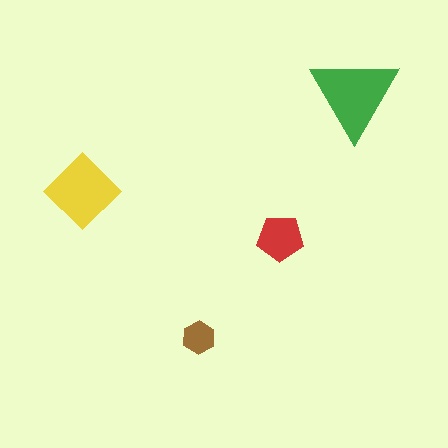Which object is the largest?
The green triangle.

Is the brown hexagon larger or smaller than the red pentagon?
Smaller.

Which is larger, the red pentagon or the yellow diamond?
The yellow diamond.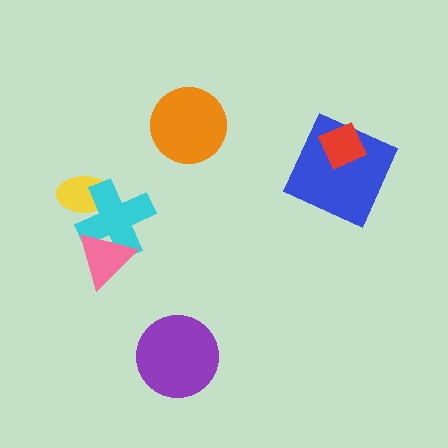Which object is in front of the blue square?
The red diamond is in front of the blue square.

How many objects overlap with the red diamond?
1 object overlaps with the red diamond.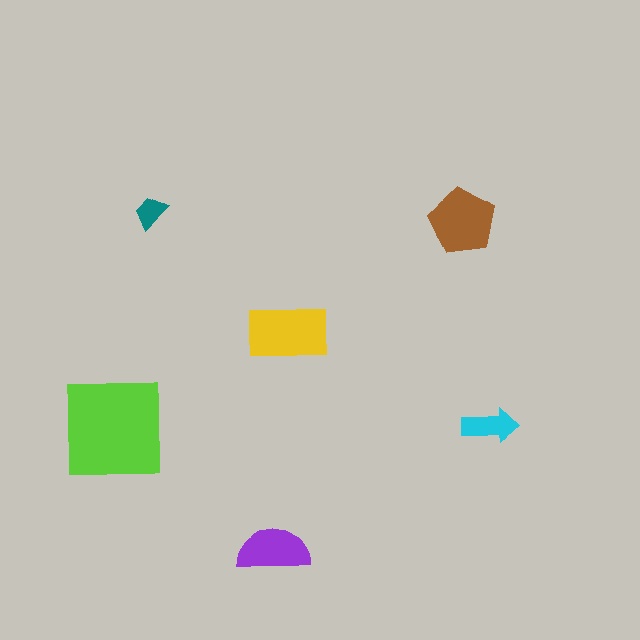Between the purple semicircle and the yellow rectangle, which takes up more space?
The yellow rectangle.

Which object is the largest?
The lime square.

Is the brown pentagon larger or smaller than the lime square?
Smaller.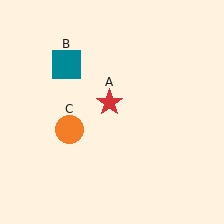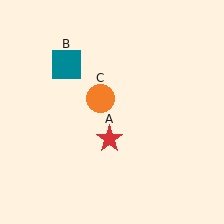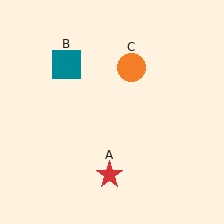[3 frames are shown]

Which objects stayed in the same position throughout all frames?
Teal square (object B) remained stationary.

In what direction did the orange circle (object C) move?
The orange circle (object C) moved up and to the right.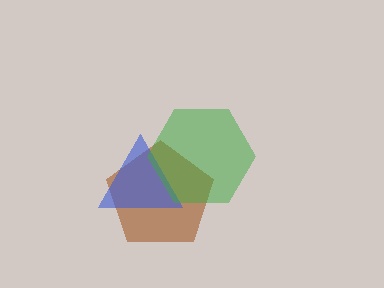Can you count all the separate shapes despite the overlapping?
Yes, there are 3 separate shapes.